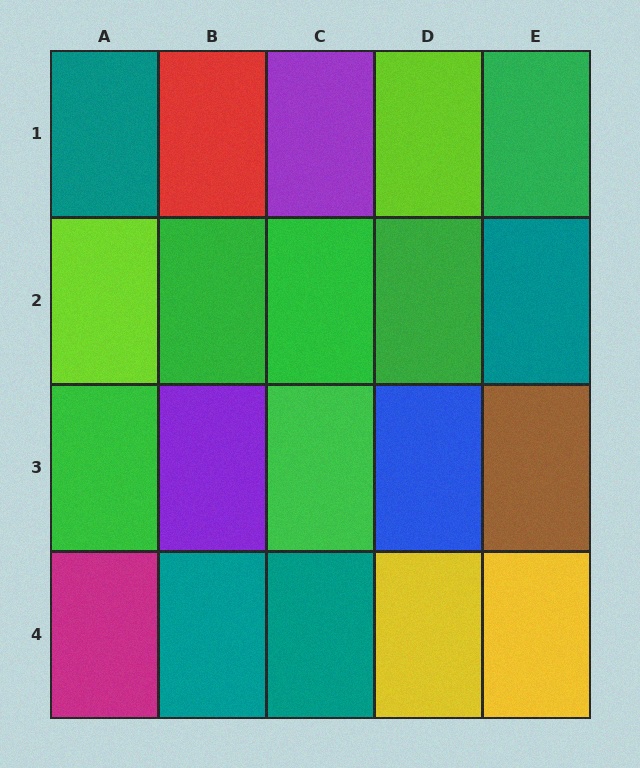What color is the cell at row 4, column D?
Yellow.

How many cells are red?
1 cell is red.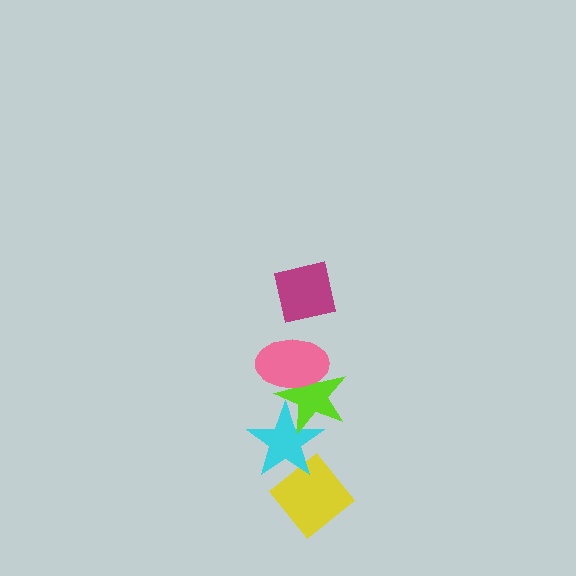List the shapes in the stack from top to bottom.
From top to bottom: the magenta square, the pink ellipse, the lime star, the cyan star, the yellow diamond.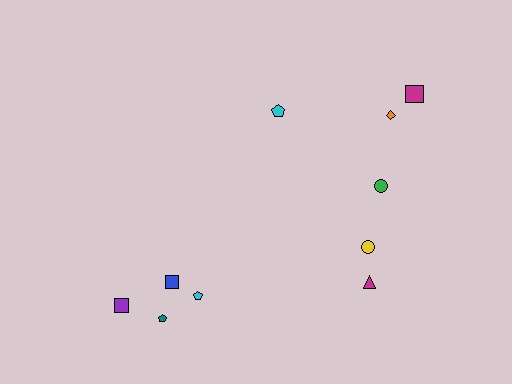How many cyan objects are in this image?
There are 2 cyan objects.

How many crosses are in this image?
There are no crosses.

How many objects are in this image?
There are 10 objects.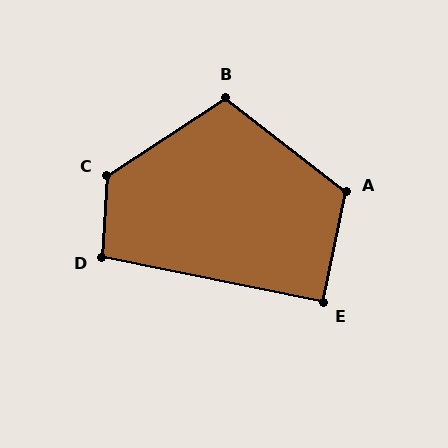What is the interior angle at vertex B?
Approximately 108 degrees (obtuse).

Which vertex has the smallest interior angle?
E, at approximately 90 degrees.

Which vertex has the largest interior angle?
C, at approximately 127 degrees.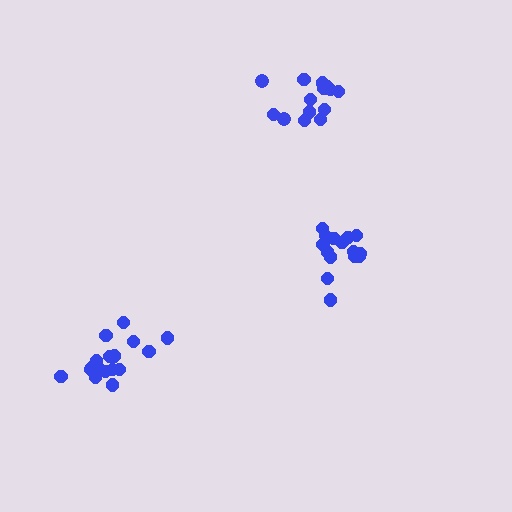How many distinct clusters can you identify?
There are 3 distinct clusters.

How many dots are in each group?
Group 1: 18 dots, Group 2: 15 dots, Group 3: 14 dots (47 total).